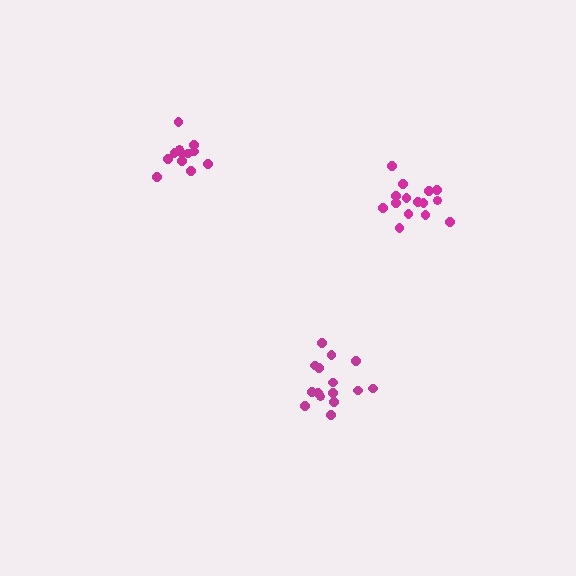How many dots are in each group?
Group 1: 15 dots, Group 2: 12 dots, Group 3: 15 dots (42 total).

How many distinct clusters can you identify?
There are 3 distinct clusters.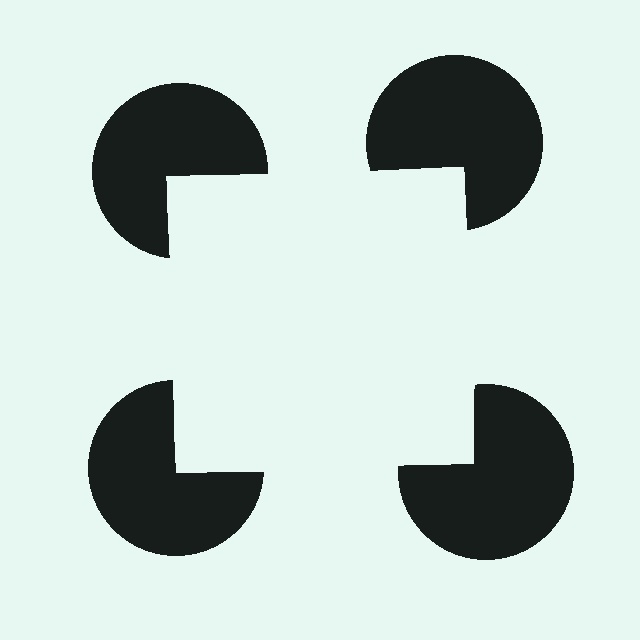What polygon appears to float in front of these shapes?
An illusory square — its edges are inferred from the aligned wedge cuts in the pac-man discs, not physically drawn.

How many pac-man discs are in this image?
There are 4 — one at each vertex of the illusory square.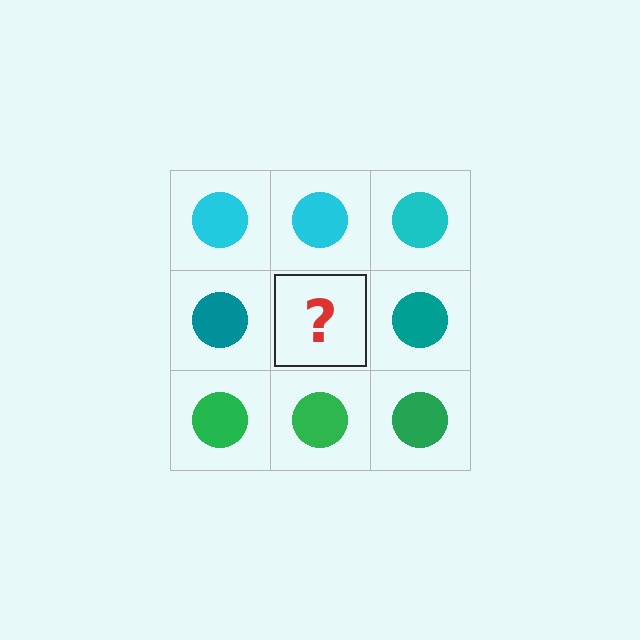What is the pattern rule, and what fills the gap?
The rule is that each row has a consistent color. The gap should be filled with a teal circle.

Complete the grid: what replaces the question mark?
The question mark should be replaced with a teal circle.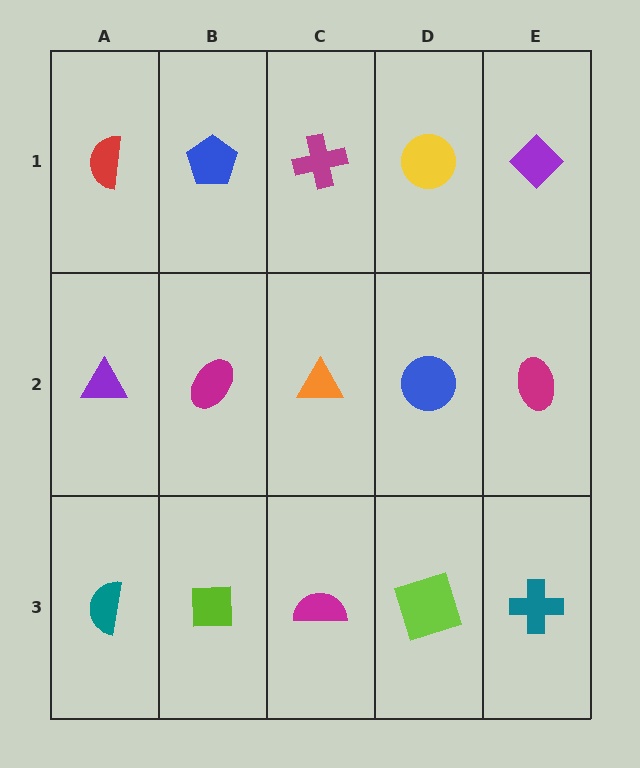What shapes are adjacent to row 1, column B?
A magenta ellipse (row 2, column B), a red semicircle (row 1, column A), a magenta cross (row 1, column C).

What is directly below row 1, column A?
A purple triangle.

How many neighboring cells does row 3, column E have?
2.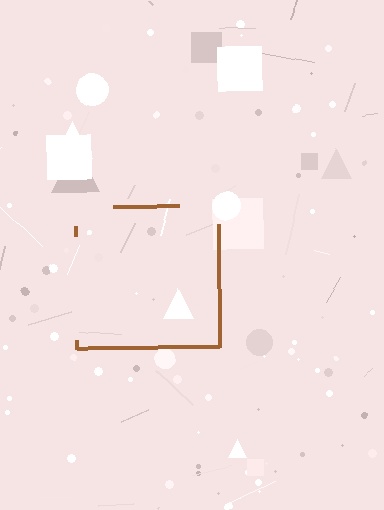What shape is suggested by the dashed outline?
The dashed outline suggests a square.